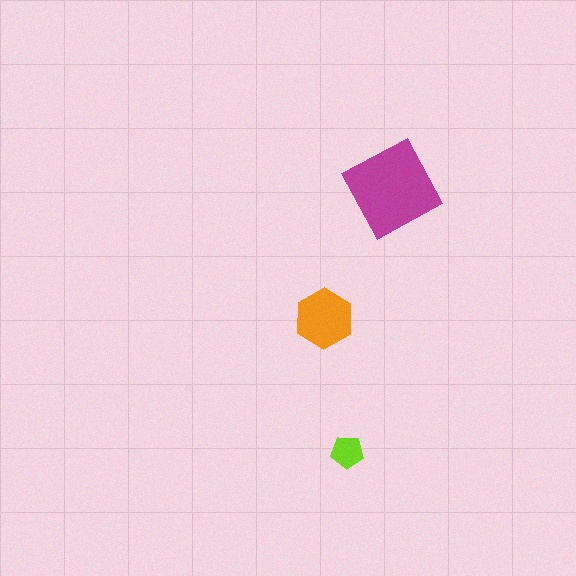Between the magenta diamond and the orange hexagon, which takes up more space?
The magenta diamond.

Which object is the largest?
The magenta diamond.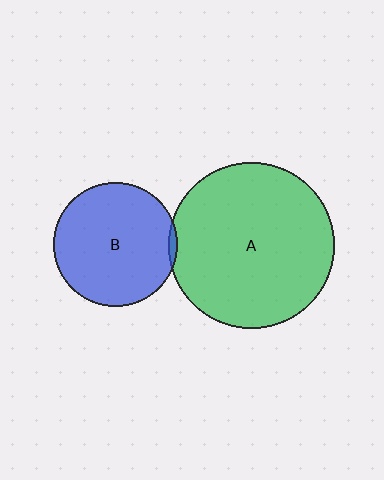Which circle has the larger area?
Circle A (green).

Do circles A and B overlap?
Yes.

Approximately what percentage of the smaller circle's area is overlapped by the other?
Approximately 5%.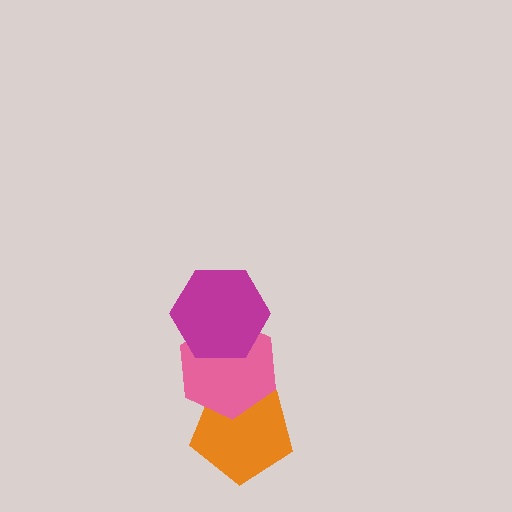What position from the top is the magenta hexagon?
The magenta hexagon is 1st from the top.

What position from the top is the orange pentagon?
The orange pentagon is 3rd from the top.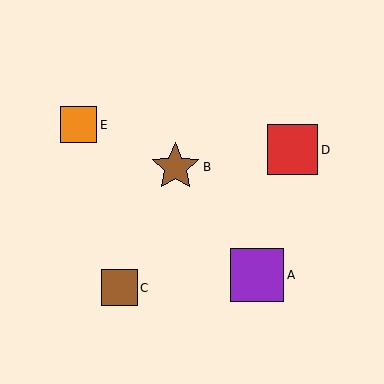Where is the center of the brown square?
The center of the brown square is at (119, 288).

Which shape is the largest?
The purple square (labeled A) is the largest.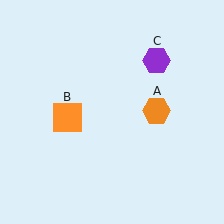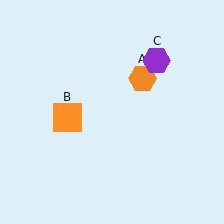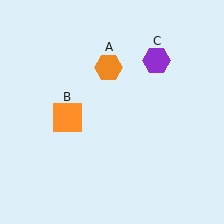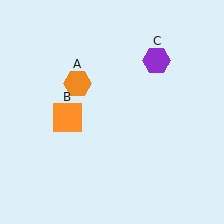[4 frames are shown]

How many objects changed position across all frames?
1 object changed position: orange hexagon (object A).